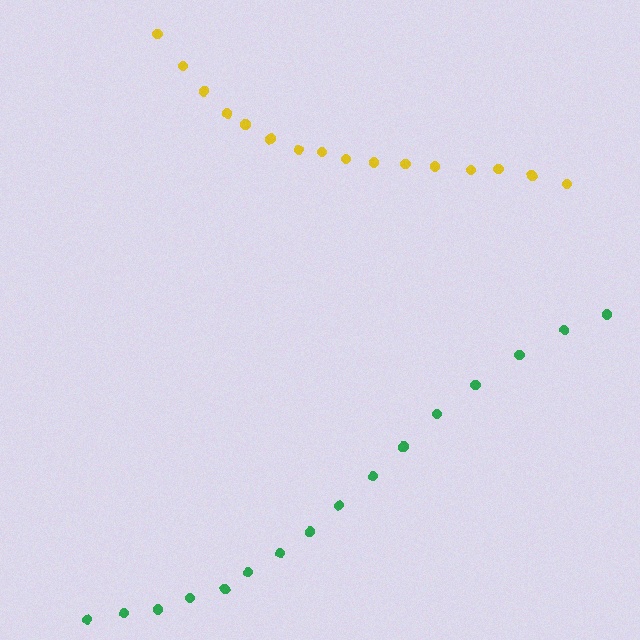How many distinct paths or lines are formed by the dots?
There are 2 distinct paths.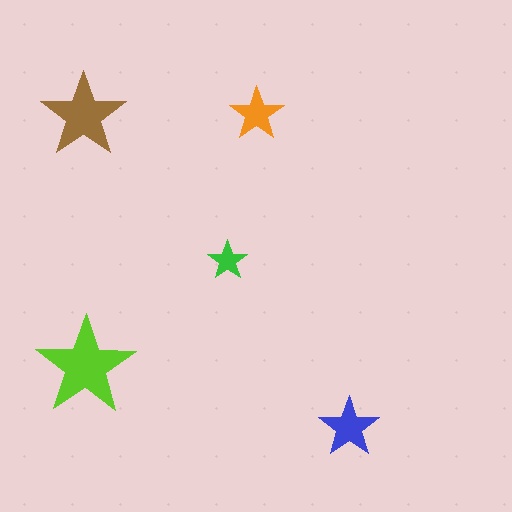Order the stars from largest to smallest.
the lime one, the brown one, the blue one, the orange one, the green one.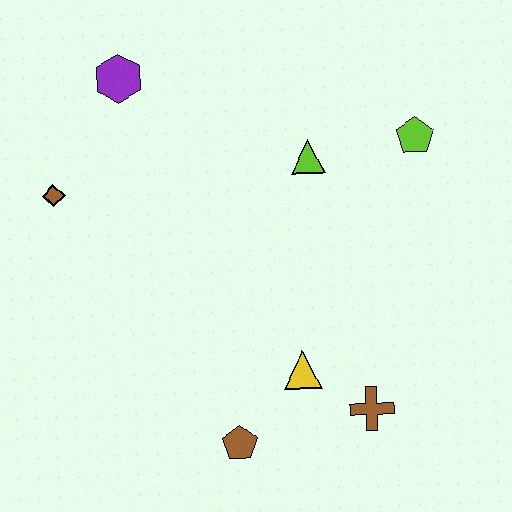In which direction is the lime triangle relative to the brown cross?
The lime triangle is above the brown cross.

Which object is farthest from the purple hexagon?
The brown cross is farthest from the purple hexagon.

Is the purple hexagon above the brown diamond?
Yes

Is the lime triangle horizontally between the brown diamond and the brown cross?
Yes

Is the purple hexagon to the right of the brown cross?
No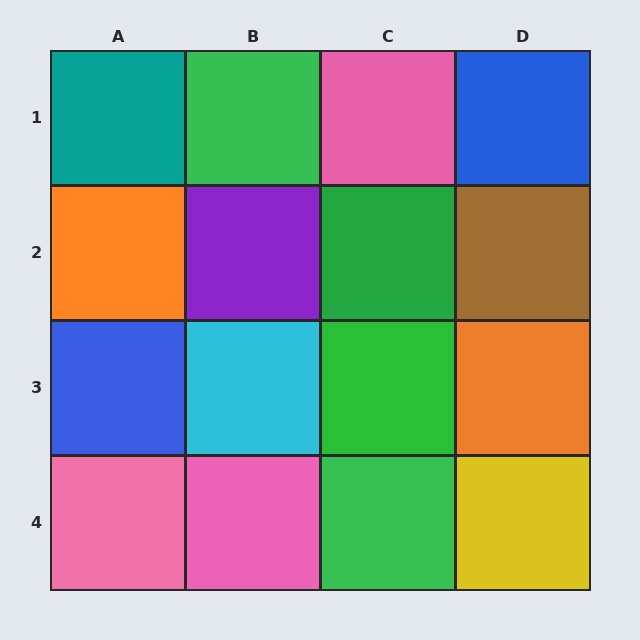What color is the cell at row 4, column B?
Pink.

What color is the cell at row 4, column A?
Pink.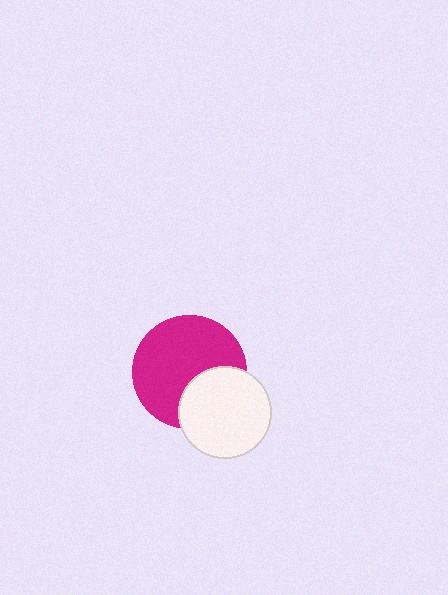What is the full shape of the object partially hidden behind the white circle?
The partially hidden object is a magenta circle.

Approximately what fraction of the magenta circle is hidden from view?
Roughly 30% of the magenta circle is hidden behind the white circle.